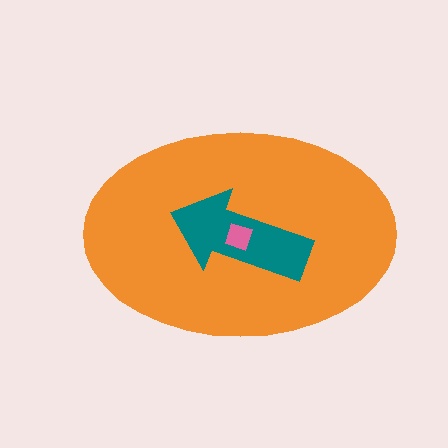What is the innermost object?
The pink square.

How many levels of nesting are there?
3.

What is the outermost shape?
The orange ellipse.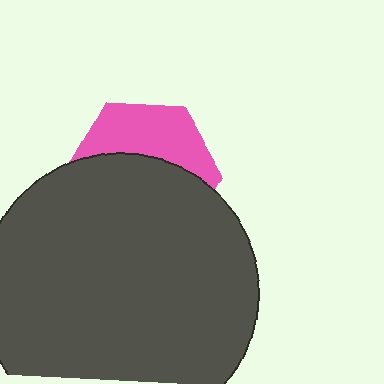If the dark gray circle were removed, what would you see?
You would see the complete pink hexagon.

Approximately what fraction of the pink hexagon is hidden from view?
Roughly 61% of the pink hexagon is hidden behind the dark gray circle.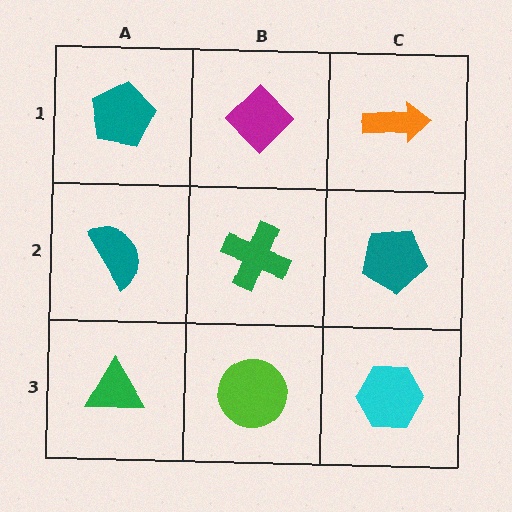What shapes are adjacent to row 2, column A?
A teal pentagon (row 1, column A), a green triangle (row 3, column A), a green cross (row 2, column B).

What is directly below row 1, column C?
A teal pentagon.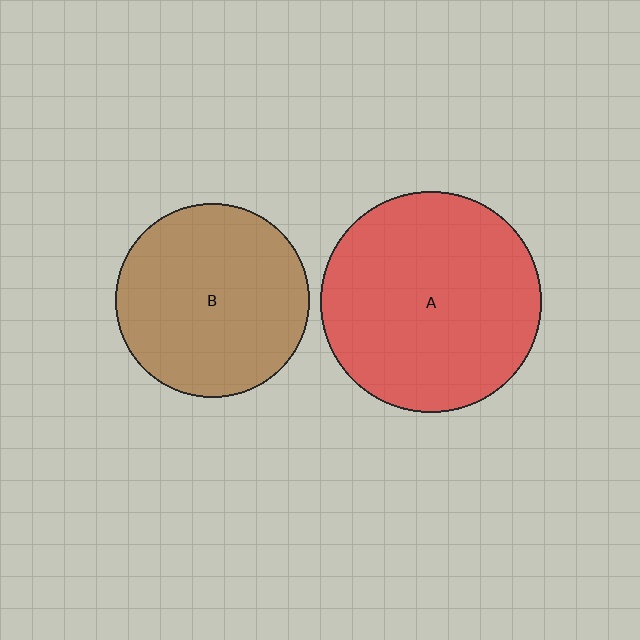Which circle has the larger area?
Circle A (red).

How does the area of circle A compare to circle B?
Approximately 1.3 times.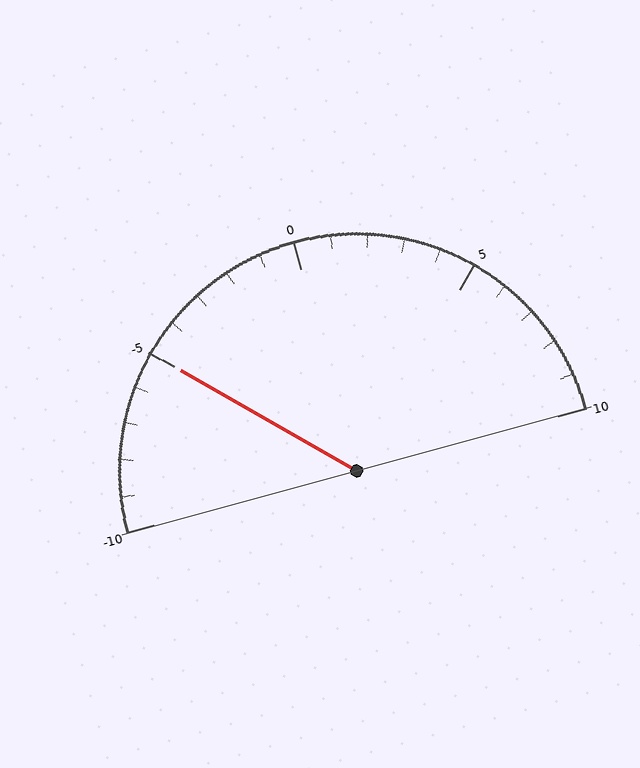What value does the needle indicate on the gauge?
The needle indicates approximately -5.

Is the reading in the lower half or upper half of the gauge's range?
The reading is in the lower half of the range (-10 to 10).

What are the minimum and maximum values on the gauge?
The gauge ranges from -10 to 10.